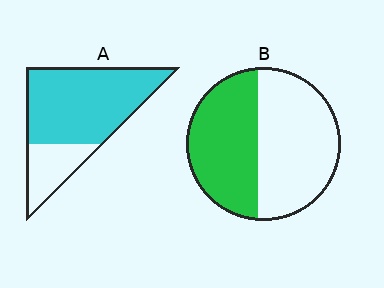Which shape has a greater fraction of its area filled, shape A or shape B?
Shape A.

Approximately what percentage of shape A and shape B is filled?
A is approximately 75% and B is approximately 45%.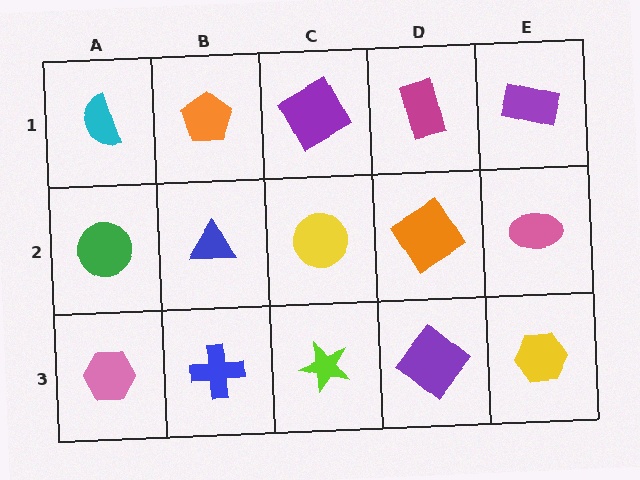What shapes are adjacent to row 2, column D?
A magenta rectangle (row 1, column D), a purple diamond (row 3, column D), a yellow circle (row 2, column C), a pink ellipse (row 2, column E).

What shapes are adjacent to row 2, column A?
A cyan semicircle (row 1, column A), a pink hexagon (row 3, column A), a blue triangle (row 2, column B).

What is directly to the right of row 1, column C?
A magenta rectangle.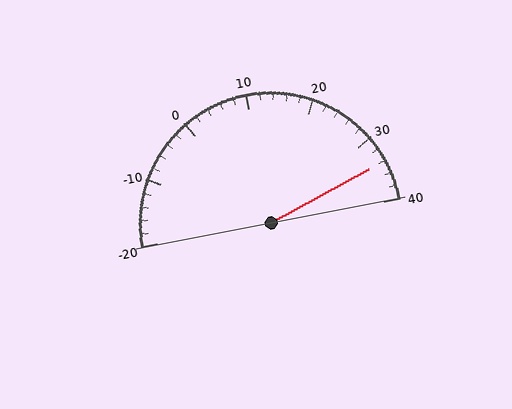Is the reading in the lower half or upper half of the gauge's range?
The reading is in the upper half of the range (-20 to 40).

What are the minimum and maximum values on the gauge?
The gauge ranges from -20 to 40.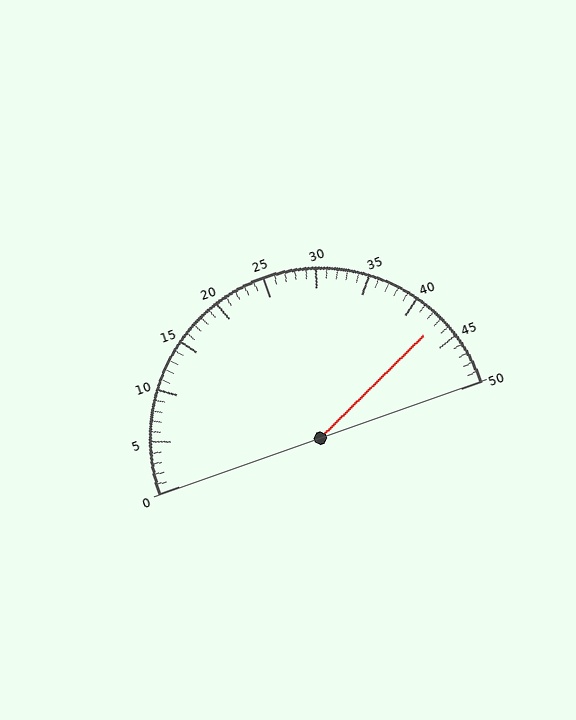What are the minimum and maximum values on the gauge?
The gauge ranges from 0 to 50.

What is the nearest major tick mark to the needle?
The nearest major tick mark is 45.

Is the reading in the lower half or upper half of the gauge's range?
The reading is in the upper half of the range (0 to 50).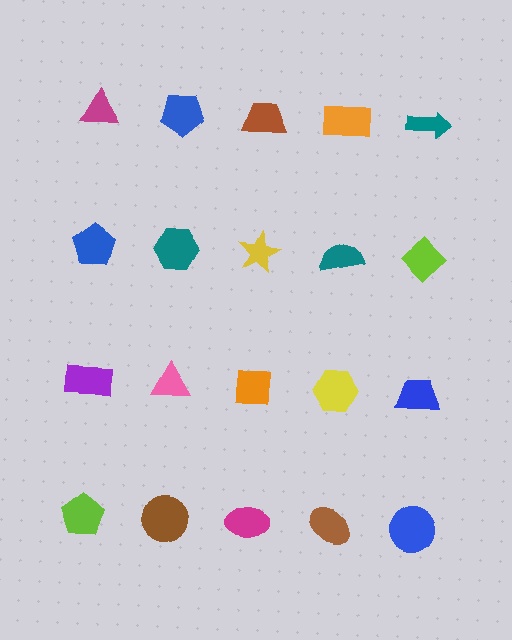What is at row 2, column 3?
A yellow star.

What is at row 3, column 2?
A pink triangle.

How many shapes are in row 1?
5 shapes.